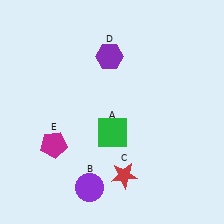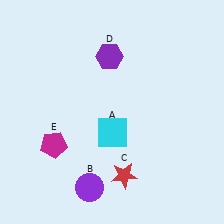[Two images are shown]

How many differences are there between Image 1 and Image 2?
There is 1 difference between the two images.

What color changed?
The square (A) changed from green in Image 1 to cyan in Image 2.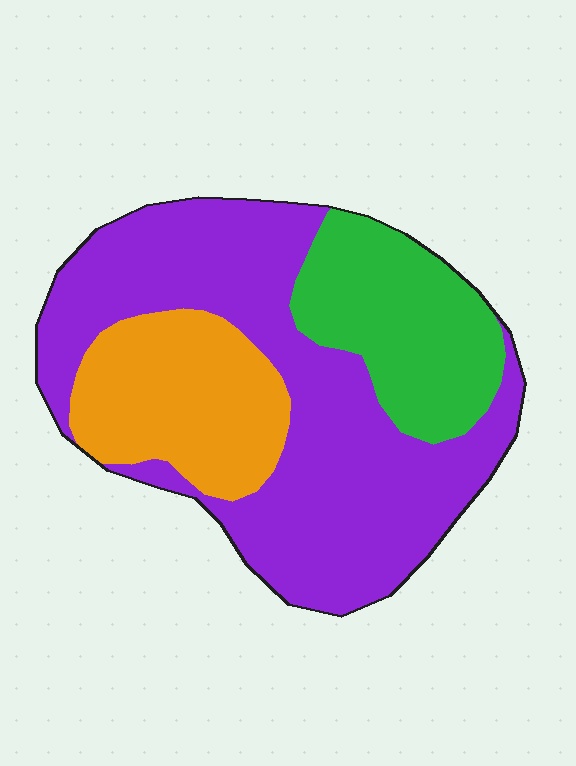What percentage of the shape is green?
Green takes up less than a quarter of the shape.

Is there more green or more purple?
Purple.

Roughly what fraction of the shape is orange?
Orange covers 22% of the shape.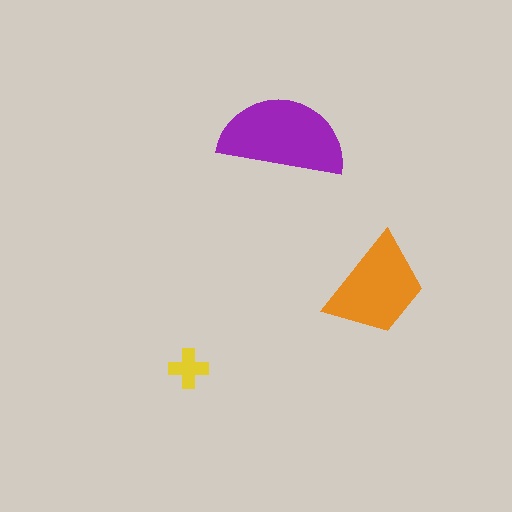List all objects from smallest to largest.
The yellow cross, the orange trapezoid, the purple semicircle.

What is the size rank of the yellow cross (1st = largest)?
3rd.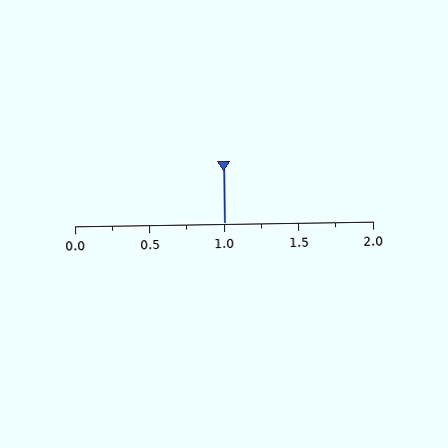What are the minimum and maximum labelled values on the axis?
The axis runs from 0.0 to 2.0.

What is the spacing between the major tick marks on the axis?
The major ticks are spaced 0.5 apart.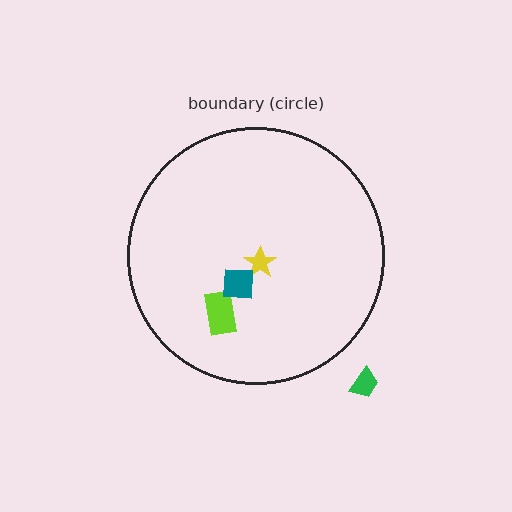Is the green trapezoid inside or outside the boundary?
Outside.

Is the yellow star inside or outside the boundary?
Inside.